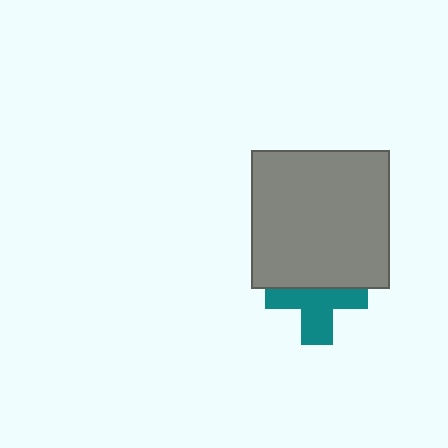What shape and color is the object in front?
The object in front is a gray square.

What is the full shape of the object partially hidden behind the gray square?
The partially hidden object is a teal cross.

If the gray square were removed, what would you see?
You would see the complete teal cross.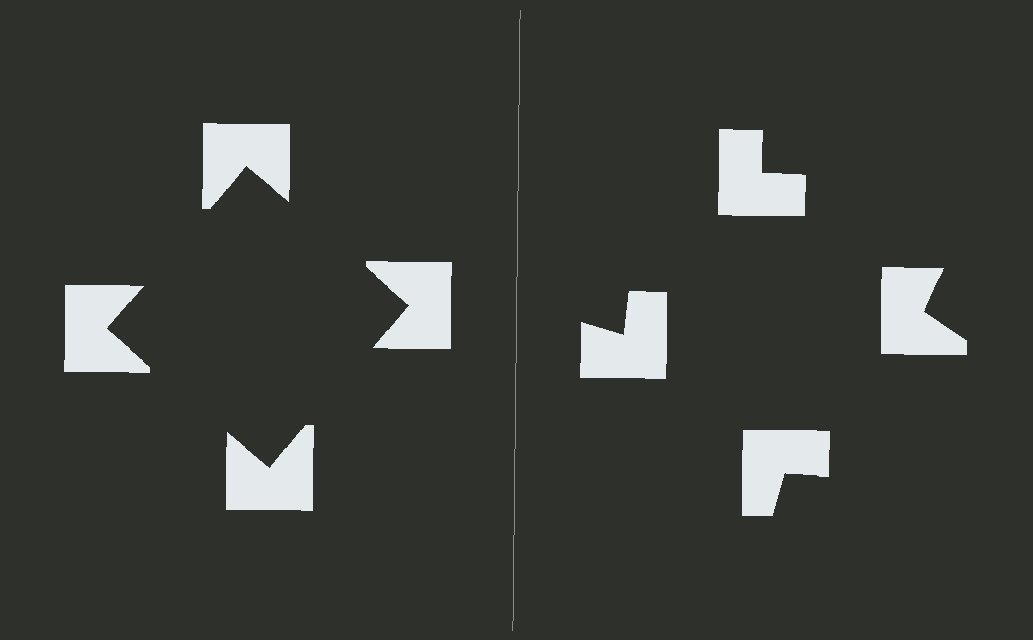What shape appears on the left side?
An illusory square.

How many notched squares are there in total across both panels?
8 — 4 on each side.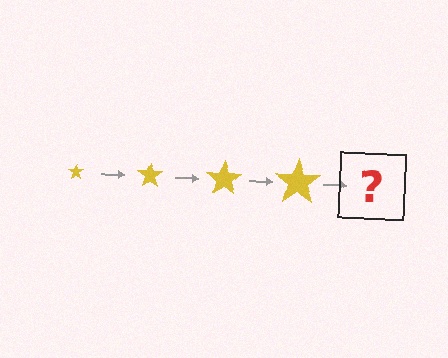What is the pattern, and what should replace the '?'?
The pattern is that the star gets progressively larger each step. The '?' should be a yellow star, larger than the previous one.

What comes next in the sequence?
The next element should be a yellow star, larger than the previous one.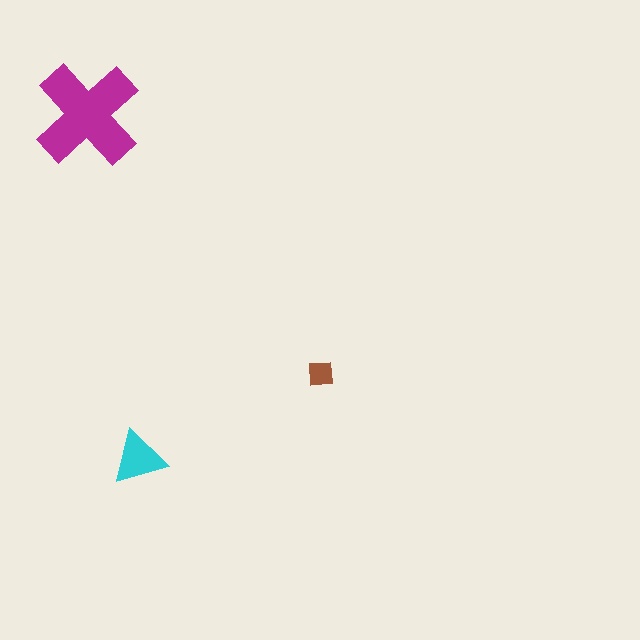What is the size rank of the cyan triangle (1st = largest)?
2nd.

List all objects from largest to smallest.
The magenta cross, the cyan triangle, the brown square.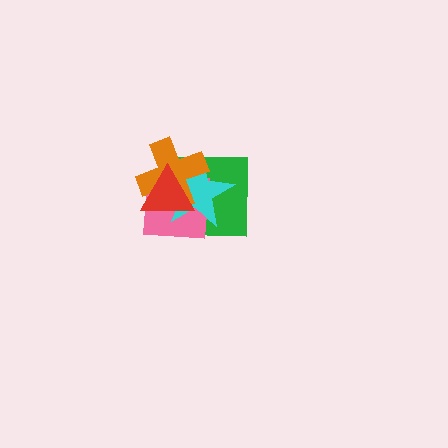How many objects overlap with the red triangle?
4 objects overlap with the red triangle.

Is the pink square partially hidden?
Yes, it is partially covered by another shape.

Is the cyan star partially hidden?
Yes, it is partially covered by another shape.